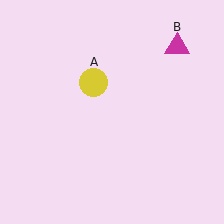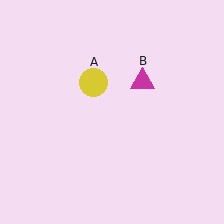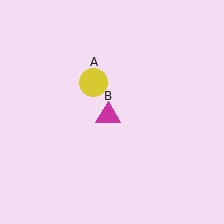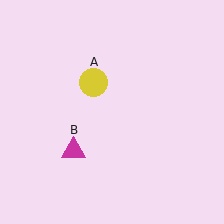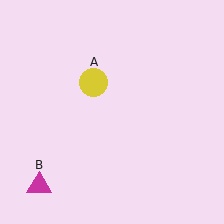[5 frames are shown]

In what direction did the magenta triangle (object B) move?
The magenta triangle (object B) moved down and to the left.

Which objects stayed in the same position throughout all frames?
Yellow circle (object A) remained stationary.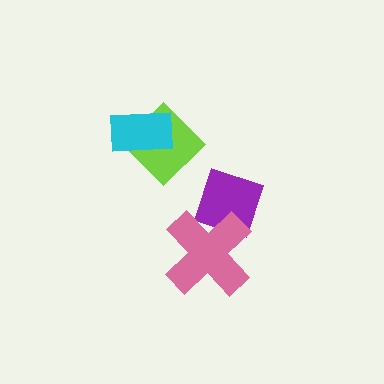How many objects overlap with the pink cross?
1 object overlaps with the pink cross.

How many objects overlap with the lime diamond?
1 object overlaps with the lime diamond.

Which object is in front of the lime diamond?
The cyan rectangle is in front of the lime diamond.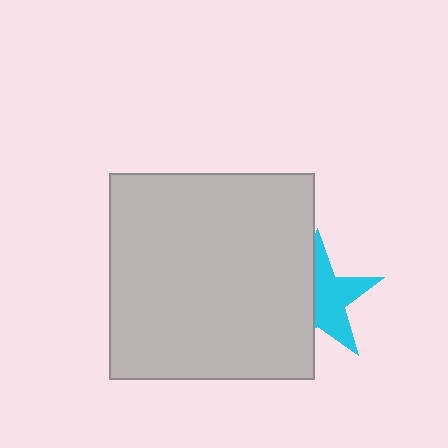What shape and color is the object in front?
The object in front is a light gray square.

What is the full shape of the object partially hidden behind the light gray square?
The partially hidden object is a cyan star.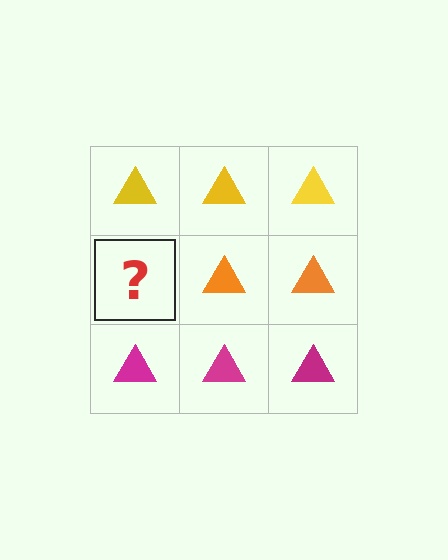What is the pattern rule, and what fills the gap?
The rule is that each row has a consistent color. The gap should be filled with an orange triangle.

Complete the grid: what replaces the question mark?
The question mark should be replaced with an orange triangle.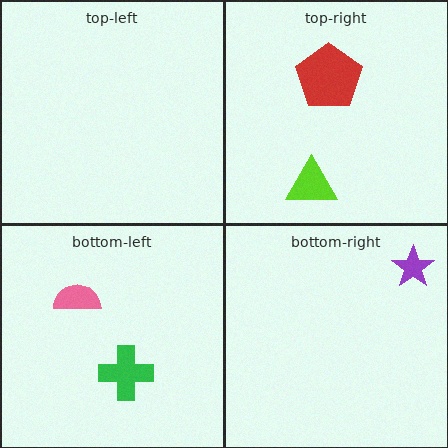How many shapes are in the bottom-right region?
1.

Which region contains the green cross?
The bottom-left region.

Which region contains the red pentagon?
The top-right region.